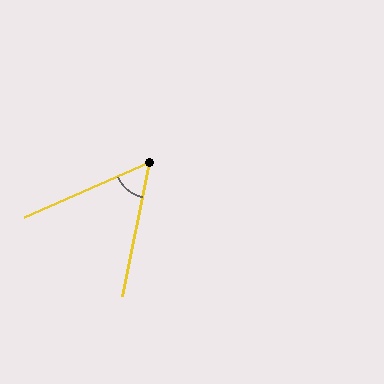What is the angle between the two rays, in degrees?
Approximately 55 degrees.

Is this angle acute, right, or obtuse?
It is acute.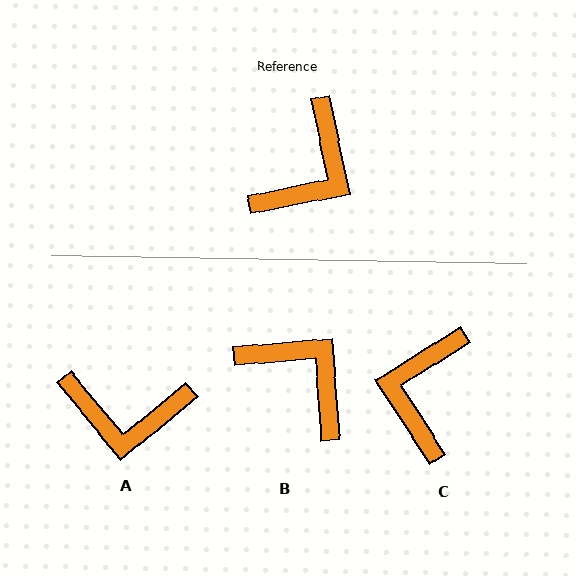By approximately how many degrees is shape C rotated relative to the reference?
Approximately 159 degrees clockwise.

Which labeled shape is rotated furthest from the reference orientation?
C, about 159 degrees away.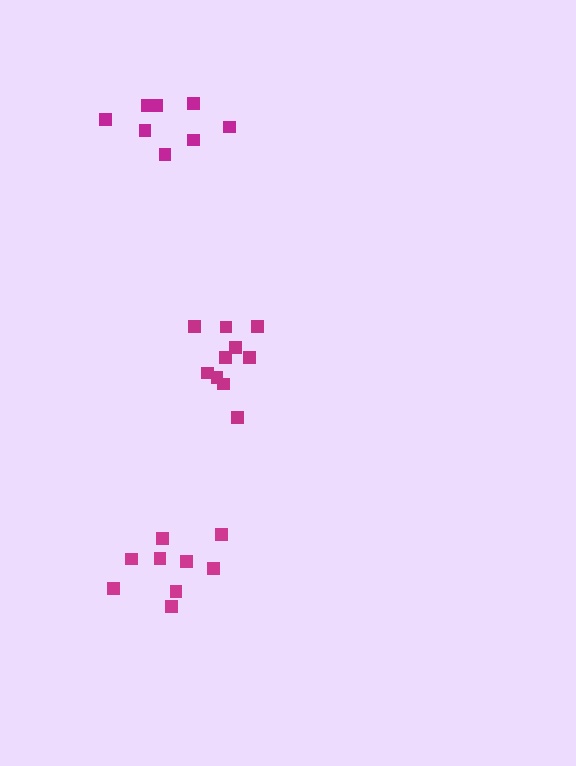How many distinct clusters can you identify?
There are 3 distinct clusters.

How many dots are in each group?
Group 1: 9 dots, Group 2: 10 dots, Group 3: 8 dots (27 total).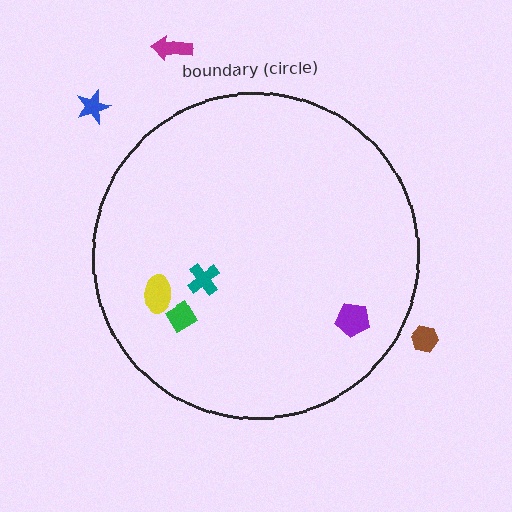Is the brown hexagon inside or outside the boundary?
Outside.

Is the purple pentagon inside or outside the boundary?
Inside.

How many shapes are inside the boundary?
4 inside, 3 outside.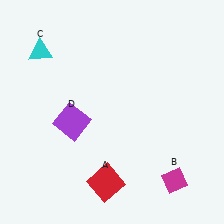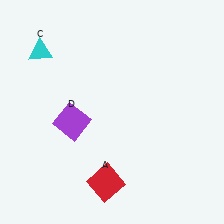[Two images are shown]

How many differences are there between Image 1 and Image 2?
There is 1 difference between the two images.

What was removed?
The magenta diamond (B) was removed in Image 2.